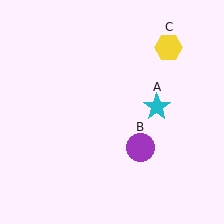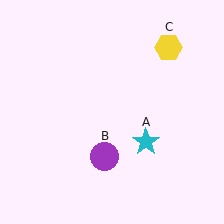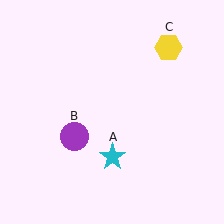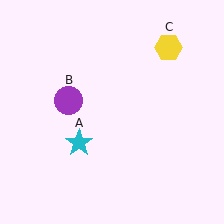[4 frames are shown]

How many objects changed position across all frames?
2 objects changed position: cyan star (object A), purple circle (object B).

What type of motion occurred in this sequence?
The cyan star (object A), purple circle (object B) rotated clockwise around the center of the scene.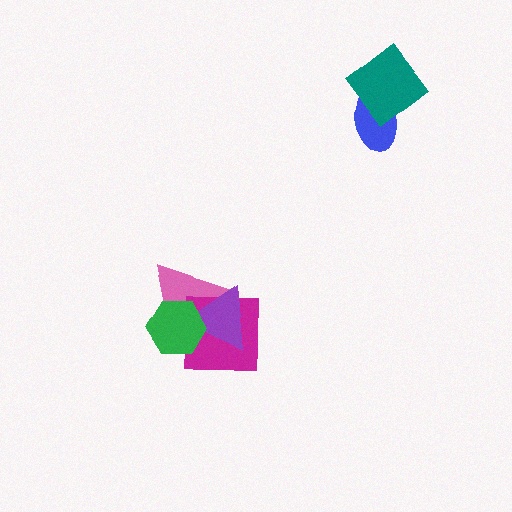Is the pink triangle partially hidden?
Yes, it is partially covered by another shape.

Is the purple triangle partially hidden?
Yes, it is partially covered by another shape.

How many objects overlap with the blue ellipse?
1 object overlaps with the blue ellipse.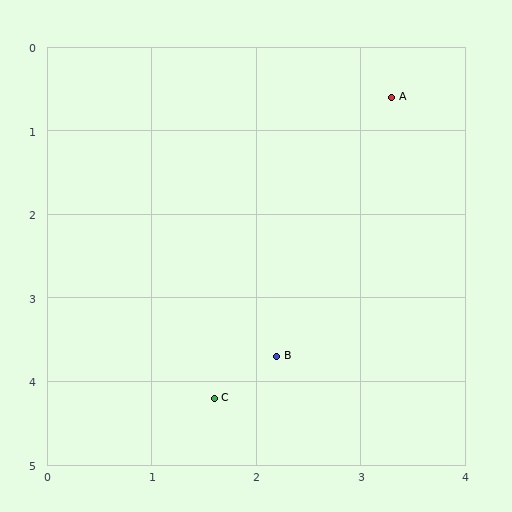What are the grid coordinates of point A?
Point A is at approximately (3.3, 0.6).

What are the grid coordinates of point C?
Point C is at approximately (1.6, 4.2).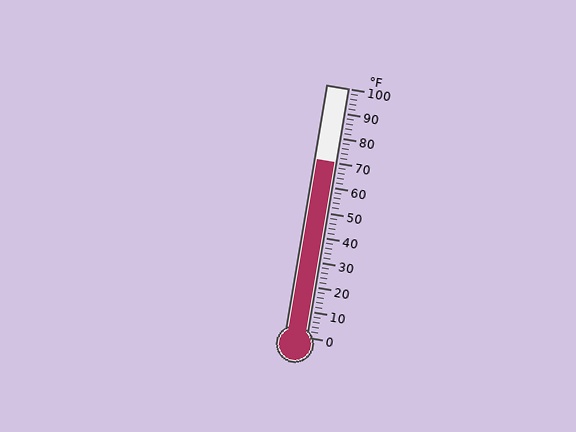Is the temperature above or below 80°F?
The temperature is below 80°F.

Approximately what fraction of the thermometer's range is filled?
The thermometer is filled to approximately 70% of its range.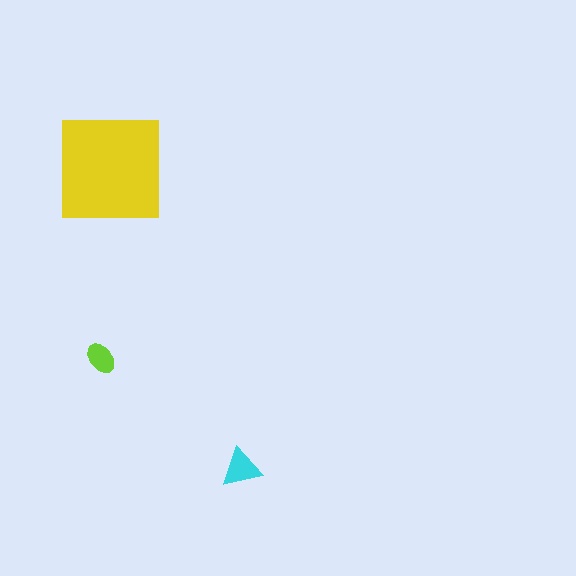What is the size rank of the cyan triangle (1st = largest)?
2nd.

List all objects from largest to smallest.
The yellow square, the cyan triangle, the lime ellipse.